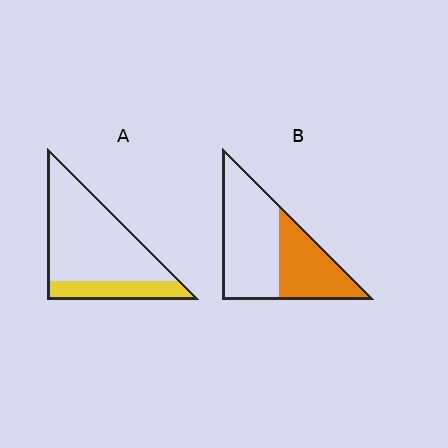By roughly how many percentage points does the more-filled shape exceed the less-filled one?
By roughly 15 percentage points (B over A).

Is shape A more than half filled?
No.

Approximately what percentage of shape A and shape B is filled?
A is approximately 25% and B is approximately 40%.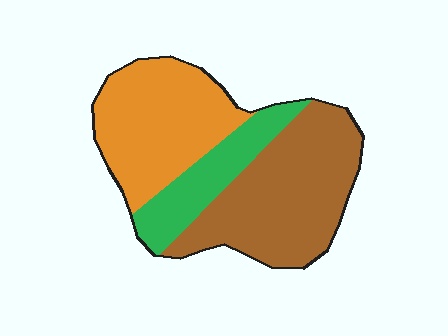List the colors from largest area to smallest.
From largest to smallest: brown, orange, green.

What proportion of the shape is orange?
Orange covers about 35% of the shape.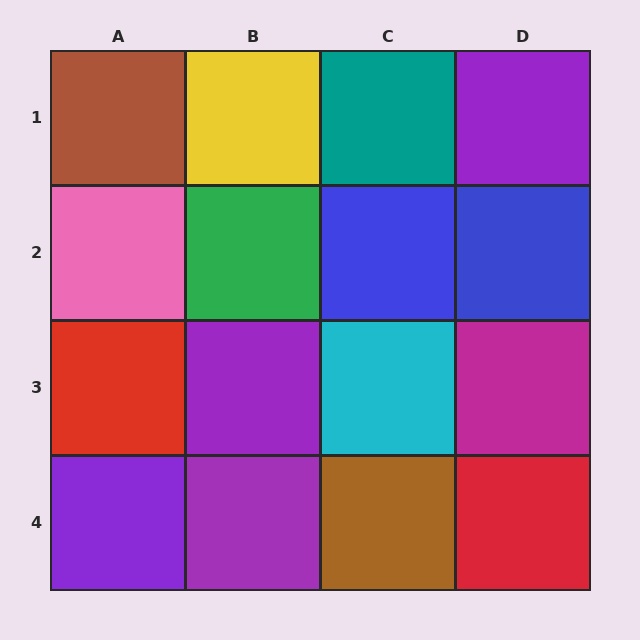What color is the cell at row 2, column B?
Green.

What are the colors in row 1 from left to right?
Brown, yellow, teal, purple.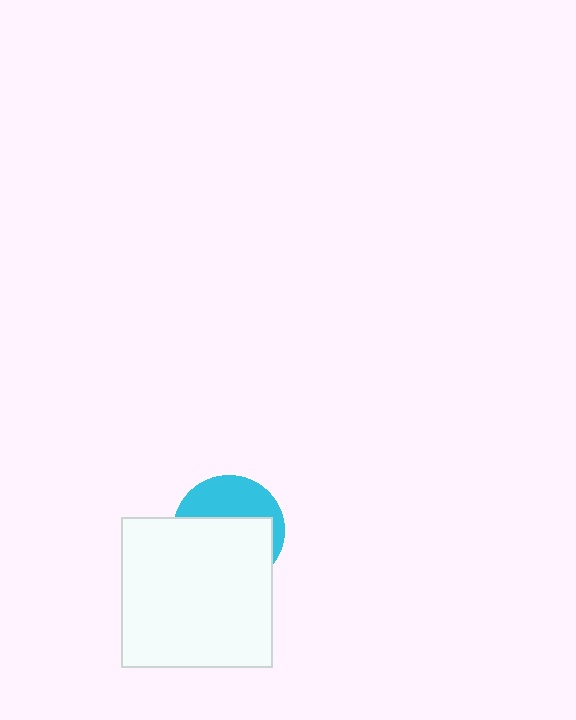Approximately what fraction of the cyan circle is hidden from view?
Roughly 61% of the cyan circle is hidden behind the white square.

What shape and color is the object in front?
The object in front is a white square.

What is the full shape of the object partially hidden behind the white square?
The partially hidden object is a cyan circle.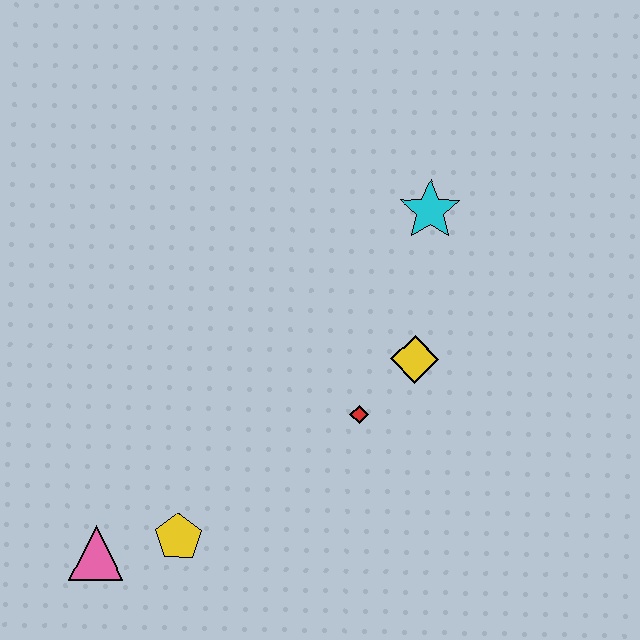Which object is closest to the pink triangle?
The yellow pentagon is closest to the pink triangle.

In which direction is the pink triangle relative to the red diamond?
The pink triangle is to the left of the red diamond.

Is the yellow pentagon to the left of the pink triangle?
No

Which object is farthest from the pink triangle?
The cyan star is farthest from the pink triangle.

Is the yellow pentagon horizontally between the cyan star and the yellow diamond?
No